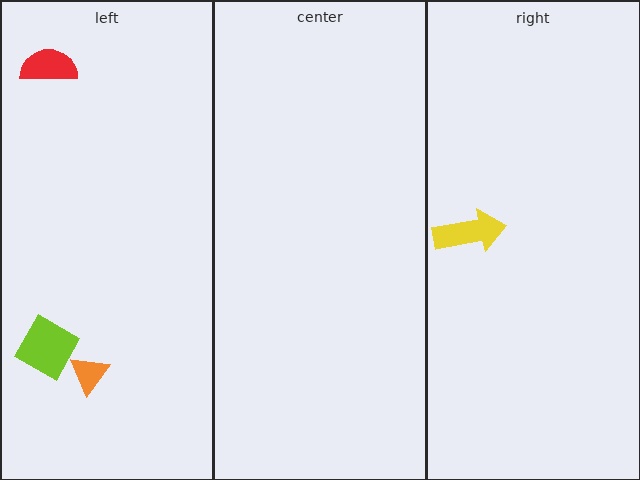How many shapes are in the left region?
3.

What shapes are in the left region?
The red semicircle, the lime diamond, the orange triangle.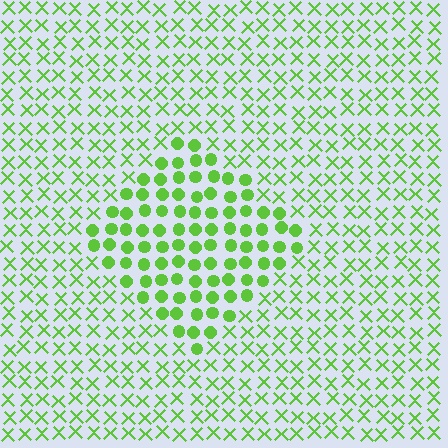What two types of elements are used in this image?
The image uses circles inside the diamond region and X marks outside it.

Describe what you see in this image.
The image is filled with small lime elements arranged in a uniform grid. A diamond-shaped region contains circles, while the surrounding area contains X marks. The boundary is defined purely by the change in element shape.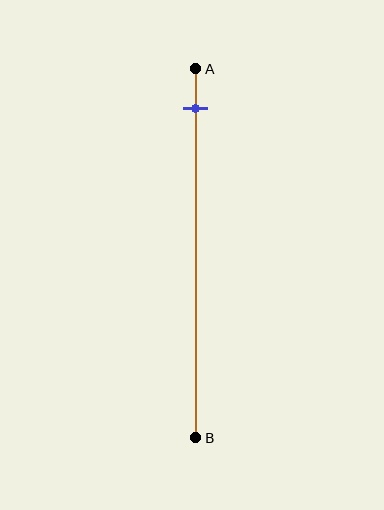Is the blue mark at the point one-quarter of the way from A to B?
No, the mark is at about 10% from A, not at the 25% one-quarter point.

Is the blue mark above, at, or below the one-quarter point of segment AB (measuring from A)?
The blue mark is above the one-quarter point of segment AB.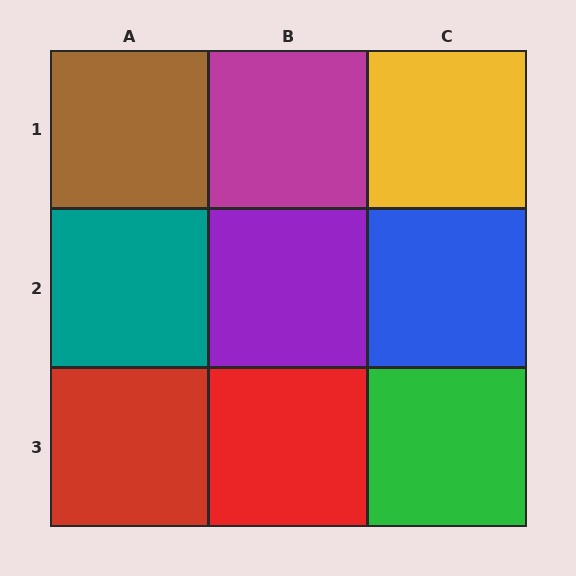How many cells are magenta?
1 cell is magenta.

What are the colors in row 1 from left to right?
Brown, magenta, yellow.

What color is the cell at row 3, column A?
Red.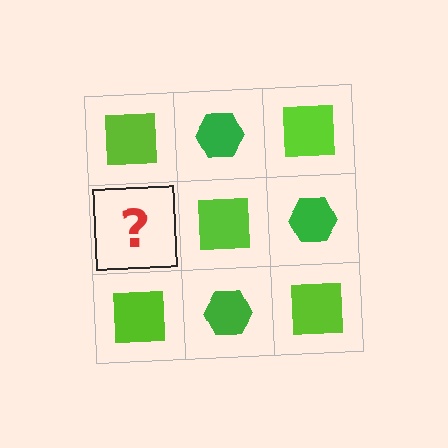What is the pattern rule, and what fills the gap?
The rule is that it alternates lime square and green hexagon in a checkerboard pattern. The gap should be filled with a green hexagon.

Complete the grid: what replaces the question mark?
The question mark should be replaced with a green hexagon.